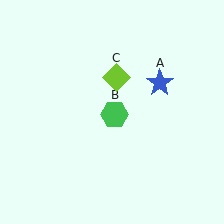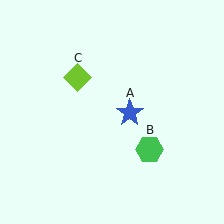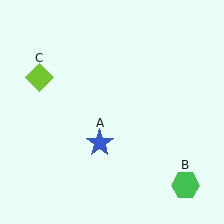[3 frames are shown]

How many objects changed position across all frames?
3 objects changed position: blue star (object A), green hexagon (object B), lime diamond (object C).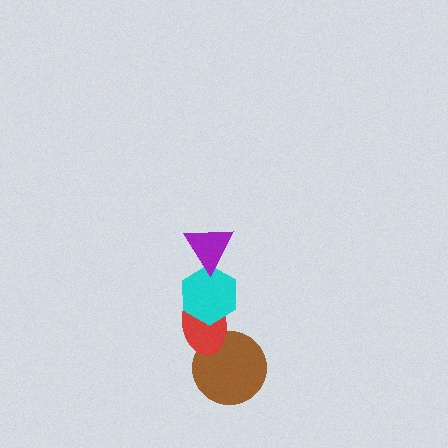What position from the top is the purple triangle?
The purple triangle is 1st from the top.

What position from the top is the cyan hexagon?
The cyan hexagon is 2nd from the top.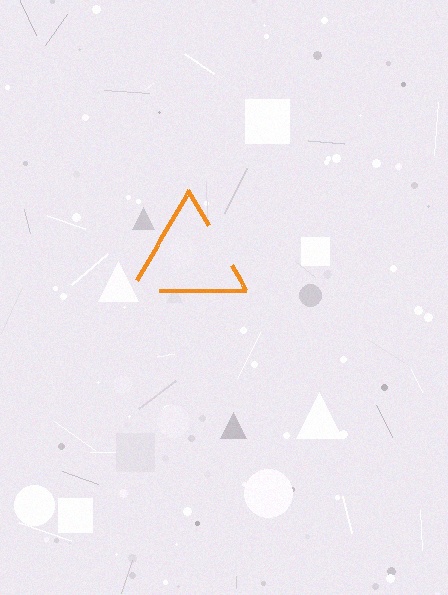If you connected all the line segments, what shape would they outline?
They would outline a triangle.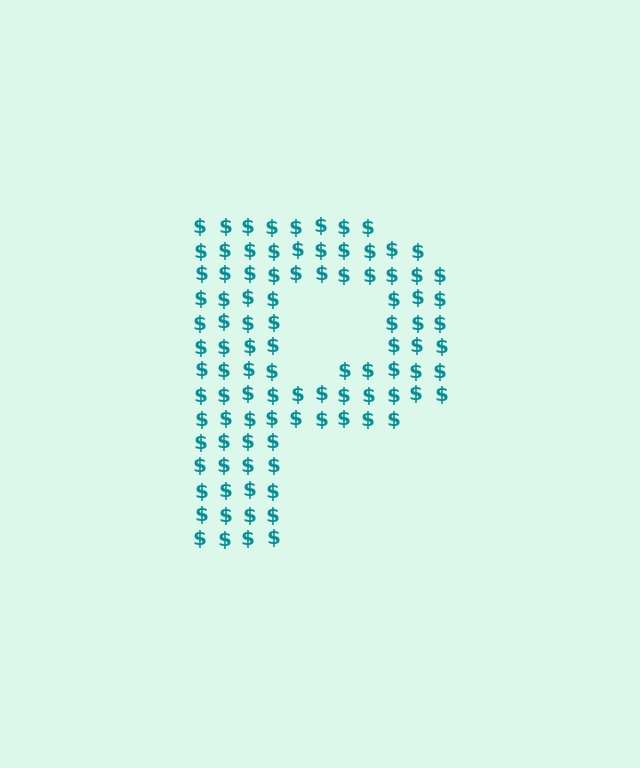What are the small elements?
The small elements are dollar signs.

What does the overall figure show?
The overall figure shows the letter P.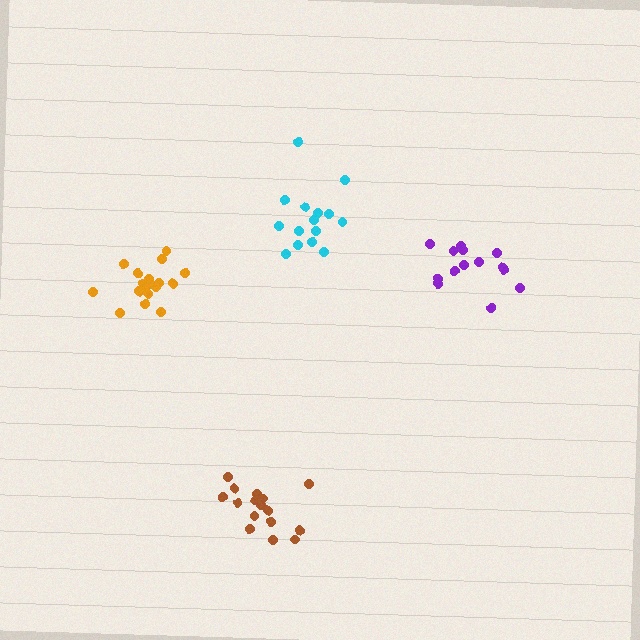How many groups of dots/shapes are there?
There are 4 groups.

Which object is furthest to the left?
The orange cluster is leftmost.